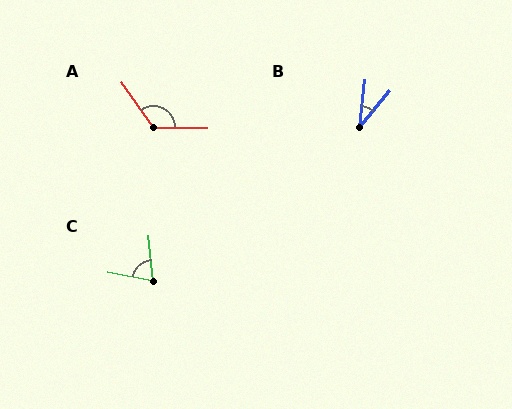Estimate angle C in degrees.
Approximately 72 degrees.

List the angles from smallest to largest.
B (34°), C (72°), A (125°).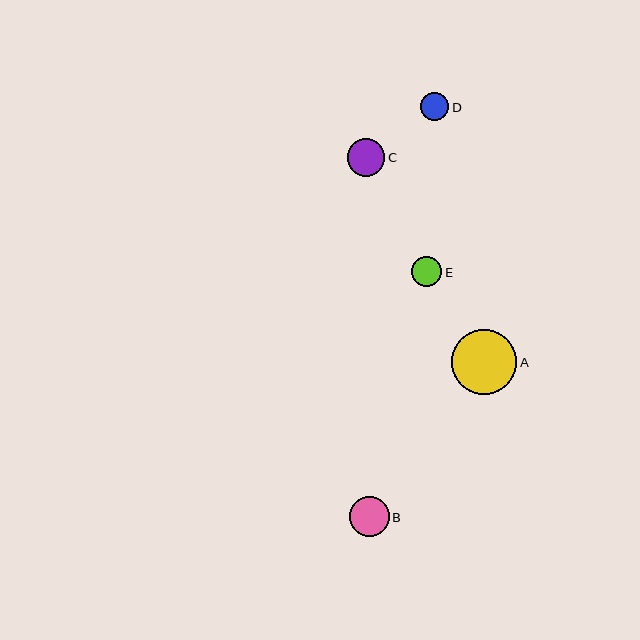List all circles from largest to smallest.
From largest to smallest: A, B, C, E, D.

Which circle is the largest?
Circle A is the largest with a size of approximately 65 pixels.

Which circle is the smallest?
Circle D is the smallest with a size of approximately 28 pixels.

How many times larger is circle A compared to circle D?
Circle A is approximately 2.3 times the size of circle D.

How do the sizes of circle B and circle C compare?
Circle B and circle C are approximately the same size.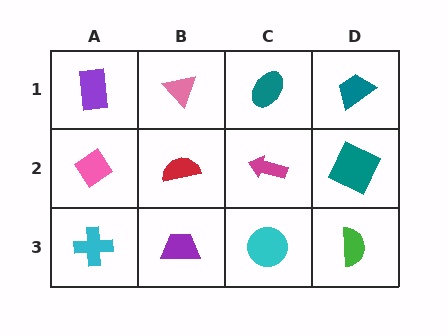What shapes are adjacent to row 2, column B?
A pink triangle (row 1, column B), a purple trapezoid (row 3, column B), a pink diamond (row 2, column A), a magenta arrow (row 2, column C).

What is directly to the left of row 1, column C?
A pink triangle.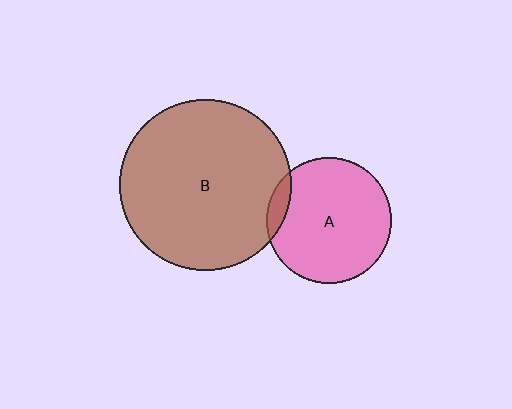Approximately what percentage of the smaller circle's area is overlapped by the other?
Approximately 10%.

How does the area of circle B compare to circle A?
Approximately 1.9 times.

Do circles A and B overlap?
Yes.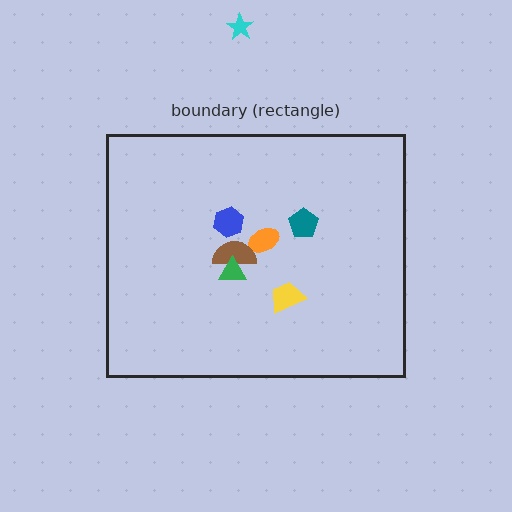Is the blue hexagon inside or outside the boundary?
Inside.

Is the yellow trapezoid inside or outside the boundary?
Inside.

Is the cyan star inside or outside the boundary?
Outside.